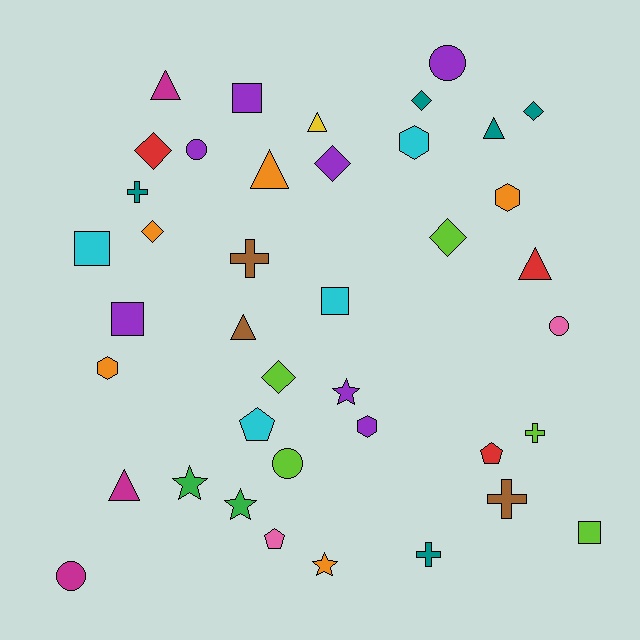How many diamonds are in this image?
There are 7 diamonds.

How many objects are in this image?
There are 40 objects.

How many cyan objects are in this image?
There are 4 cyan objects.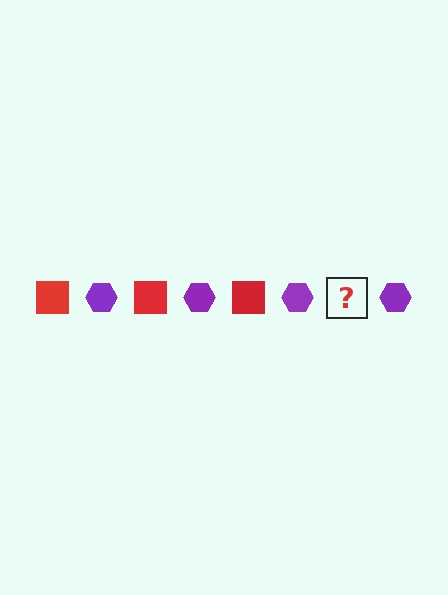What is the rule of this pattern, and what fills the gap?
The rule is that the pattern alternates between red square and purple hexagon. The gap should be filled with a red square.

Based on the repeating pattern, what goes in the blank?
The blank should be a red square.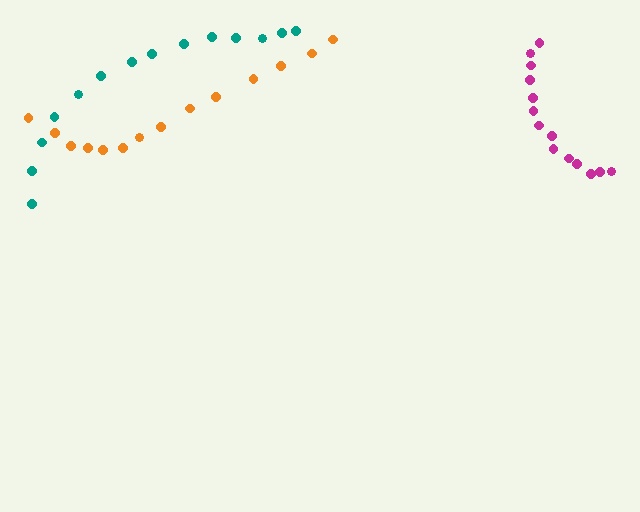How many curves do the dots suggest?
There are 3 distinct paths.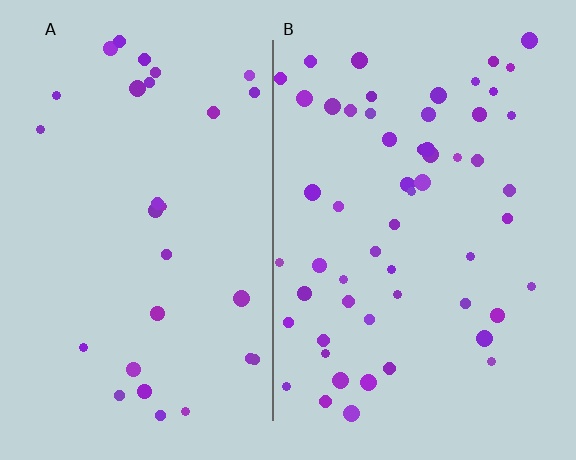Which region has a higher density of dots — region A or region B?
B (the right).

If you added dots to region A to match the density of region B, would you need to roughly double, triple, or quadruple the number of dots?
Approximately double.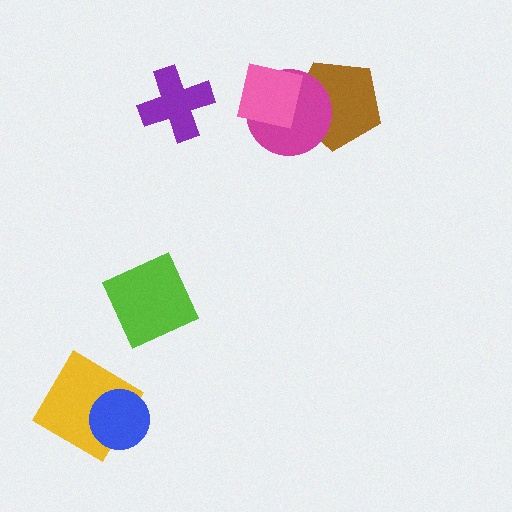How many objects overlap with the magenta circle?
2 objects overlap with the magenta circle.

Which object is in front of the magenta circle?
The pink square is in front of the magenta circle.